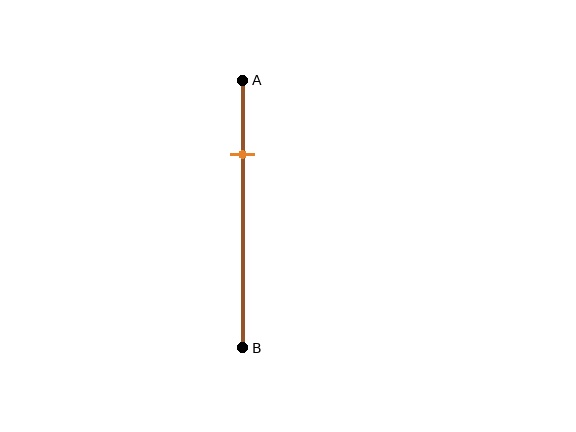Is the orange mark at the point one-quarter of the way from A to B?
Yes, the mark is approximately at the one-quarter point.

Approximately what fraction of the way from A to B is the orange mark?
The orange mark is approximately 30% of the way from A to B.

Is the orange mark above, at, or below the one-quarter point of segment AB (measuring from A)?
The orange mark is approximately at the one-quarter point of segment AB.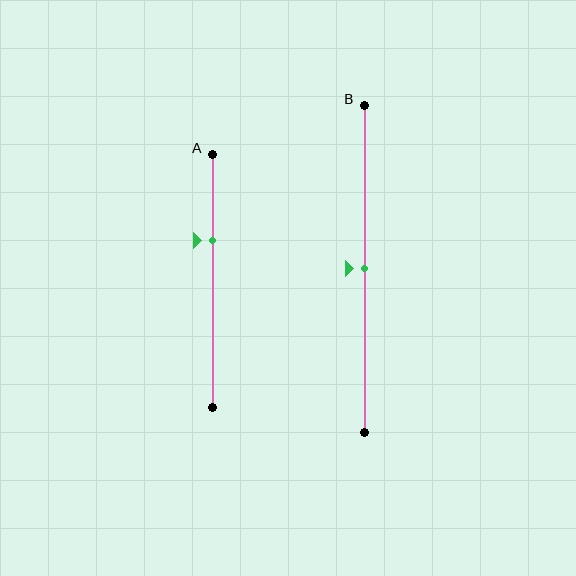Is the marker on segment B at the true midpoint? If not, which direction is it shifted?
Yes, the marker on segment B is at the true midpoint.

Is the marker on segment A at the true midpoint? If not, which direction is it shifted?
No, the marker on segment A is shifted upward by about 16% of the segment length.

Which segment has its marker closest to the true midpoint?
Segment B has its marker closest to the true midpoint.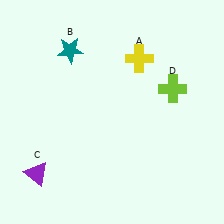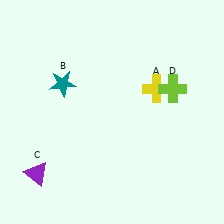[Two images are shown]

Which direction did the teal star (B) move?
The teal star (B) moved down.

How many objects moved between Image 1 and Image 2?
2 objects moved between the two images.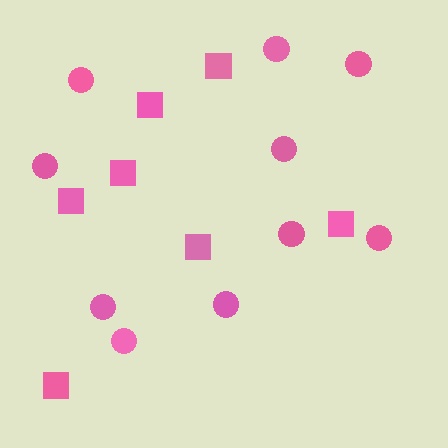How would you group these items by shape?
There are 2 groups: one group of squares (7) and one group of circles (10).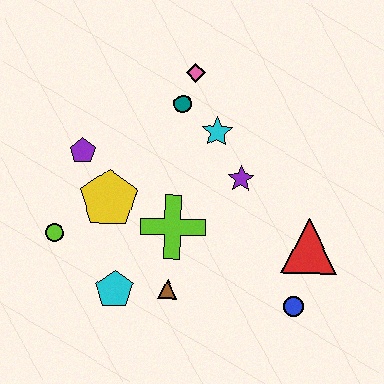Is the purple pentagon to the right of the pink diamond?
No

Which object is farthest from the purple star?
The lime circle is farthest from the purple star.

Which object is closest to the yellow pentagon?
The purple pentagon is closest to the yellow pentagon.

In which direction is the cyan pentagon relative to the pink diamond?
The cyan pentagon is below the pink diamond.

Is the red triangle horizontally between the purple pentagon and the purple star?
No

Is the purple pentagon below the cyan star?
Yes